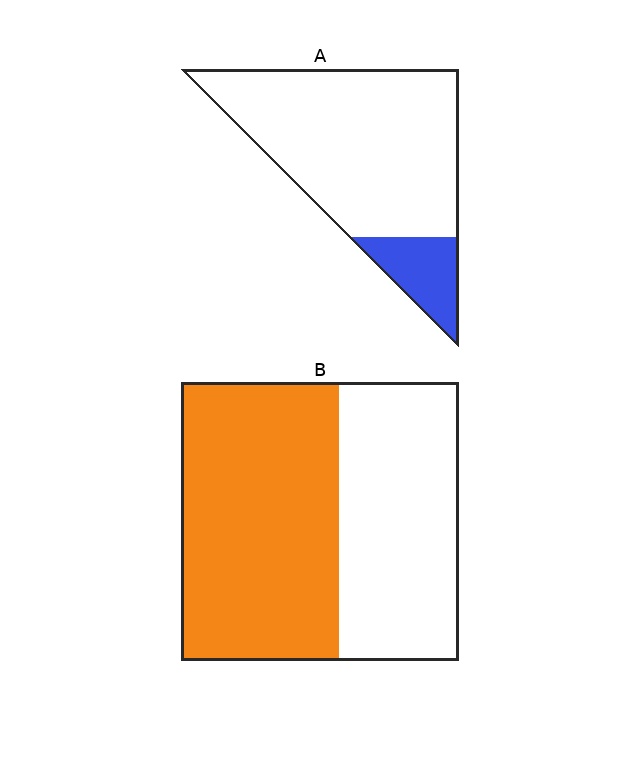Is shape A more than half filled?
No.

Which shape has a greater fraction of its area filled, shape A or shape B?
Shape B.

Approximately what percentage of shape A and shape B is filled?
A is approximately 15% and B is approximately 55%.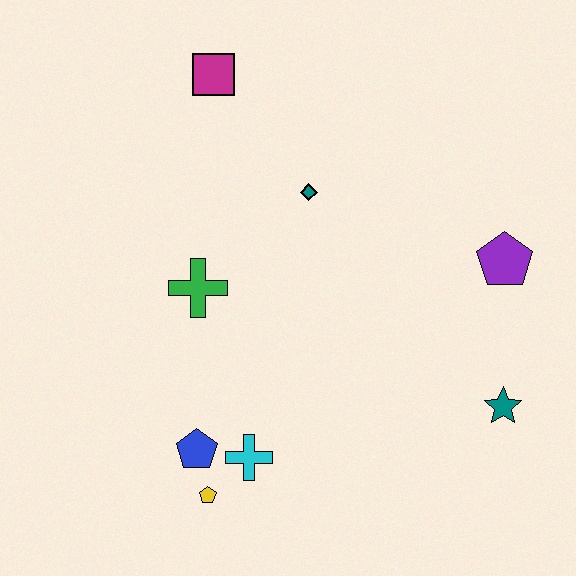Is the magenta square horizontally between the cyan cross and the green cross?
Yes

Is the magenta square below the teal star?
No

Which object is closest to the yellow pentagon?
The blue pentagon is closest to the yellow pentagon.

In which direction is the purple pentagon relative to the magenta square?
The purple pentagon is to the right of the magenta square.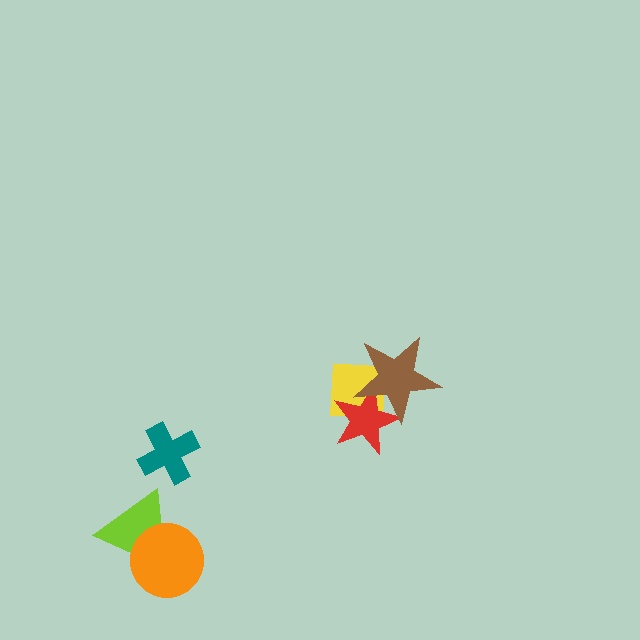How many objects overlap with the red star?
2 objects overlap with the red star.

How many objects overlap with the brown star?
2 objects overlap with the brown star.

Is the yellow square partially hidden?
Yes, it is partially covered by another shape.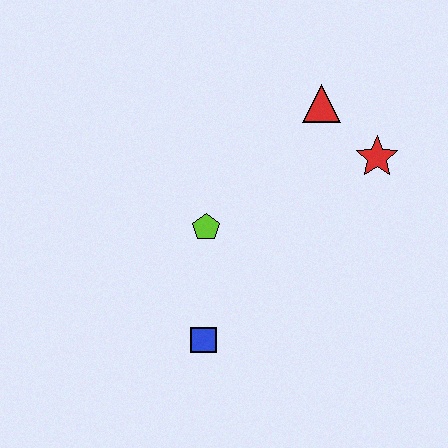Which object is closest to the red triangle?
The red star is closest to the red triangle.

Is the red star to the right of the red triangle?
Yes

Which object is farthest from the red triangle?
The blue square is farthest from the red triangle.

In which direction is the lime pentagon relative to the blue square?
The lime pentagon is above the blue square.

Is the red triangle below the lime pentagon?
No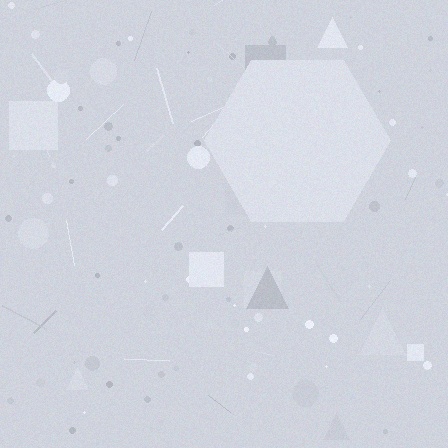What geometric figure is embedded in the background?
A hexagon is embedded in the background.